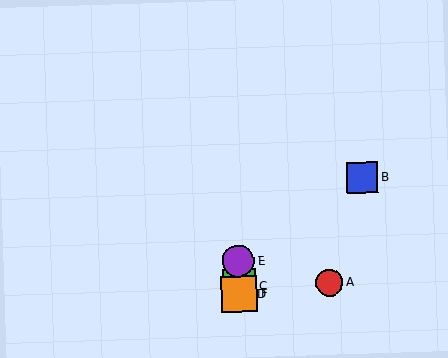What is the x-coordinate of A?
Object A is at x≈329.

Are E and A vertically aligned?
No, E is at x≈238 and A is at x≈329.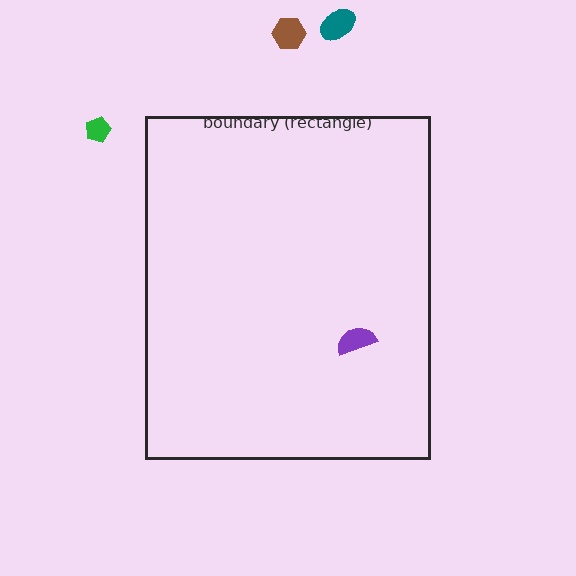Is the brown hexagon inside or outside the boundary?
Outside.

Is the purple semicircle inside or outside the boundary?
Inside.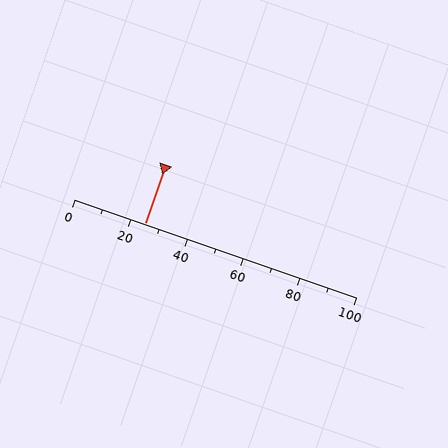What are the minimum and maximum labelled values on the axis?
The axis runs from 0 to 100.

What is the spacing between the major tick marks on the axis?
The major ticks are spaced 20 apart.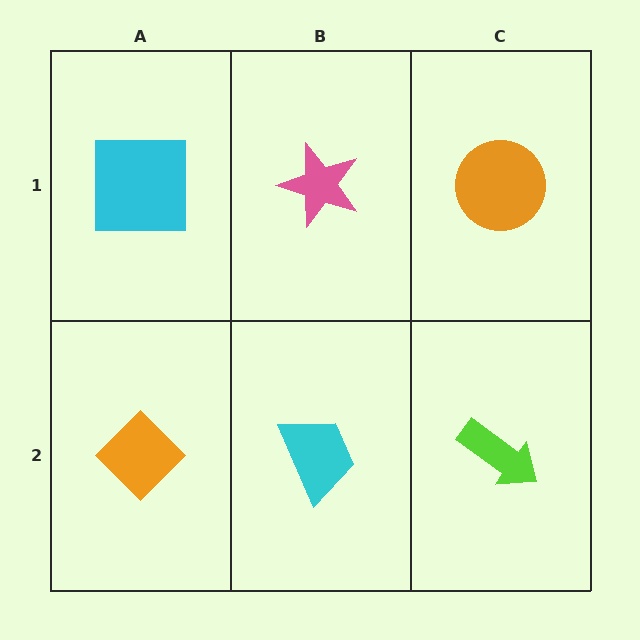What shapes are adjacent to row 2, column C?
An orange circle (row 1, column C), a cyan trapezoid (row 2, column B).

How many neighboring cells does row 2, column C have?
2.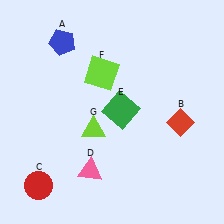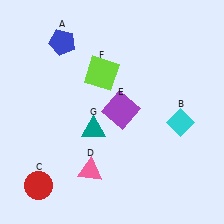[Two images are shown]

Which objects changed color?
B changed from red to cyan. E changed from green to purple. G changed from lime to teal.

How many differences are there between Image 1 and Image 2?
There are 3 differences between the two images.